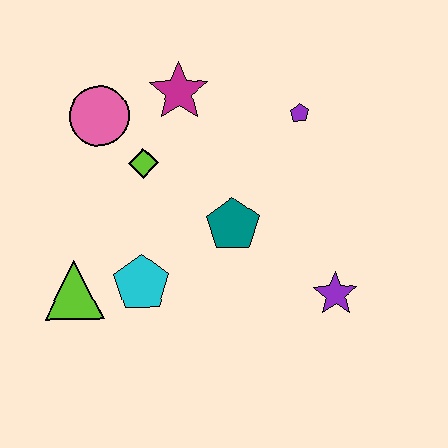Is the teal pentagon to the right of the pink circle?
Yes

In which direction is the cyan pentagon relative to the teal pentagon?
The cyan pentagon is to the left of the teal pentagon.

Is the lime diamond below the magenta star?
Yes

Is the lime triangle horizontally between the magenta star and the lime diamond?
No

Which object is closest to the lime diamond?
The pink circle is closest to the lime diamond.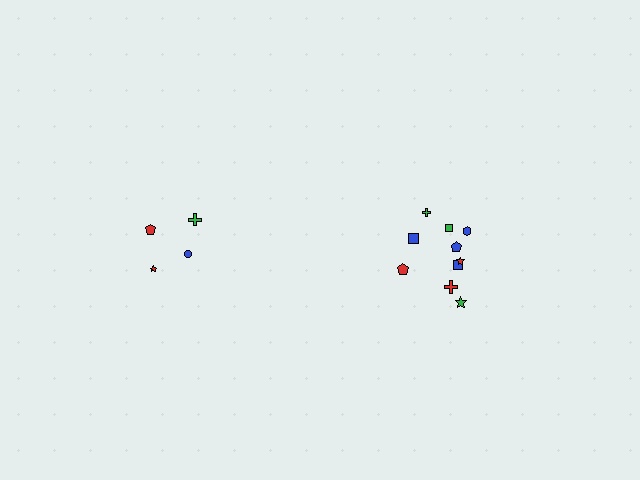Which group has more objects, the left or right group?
The right group.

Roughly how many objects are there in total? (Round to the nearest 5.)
Roughly 15 objects in total.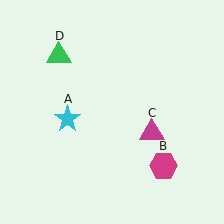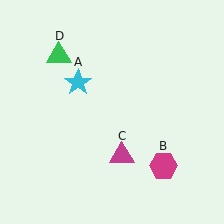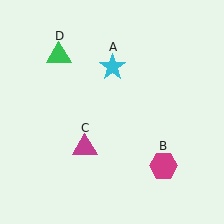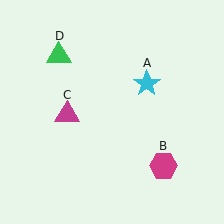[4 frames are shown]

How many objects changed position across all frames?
2 objects changed position: cyan star (object A), magenta triangle (object C).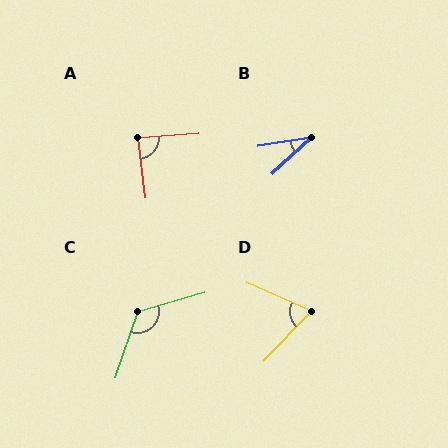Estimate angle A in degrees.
Approximately 87 degrees.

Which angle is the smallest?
B, at approximately 33 degrees.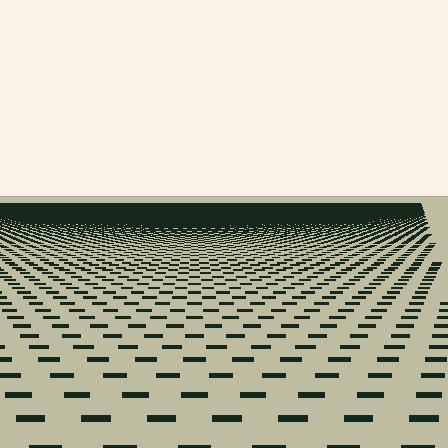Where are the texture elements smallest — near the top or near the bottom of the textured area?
Near the top.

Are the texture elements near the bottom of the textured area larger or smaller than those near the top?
Larger. Near the bottom, elements are closer to the viewer and appear at a bigger on-screen size.